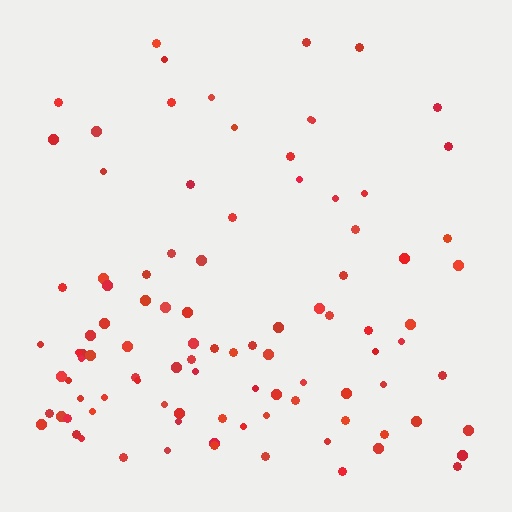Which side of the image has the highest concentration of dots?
The bottom.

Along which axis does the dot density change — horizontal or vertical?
Vertical.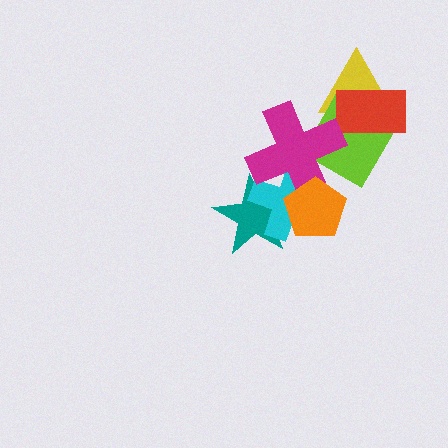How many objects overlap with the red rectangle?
2 objects overlap with the red rectangle.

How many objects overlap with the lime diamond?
3 objects overlap with the lime diamond.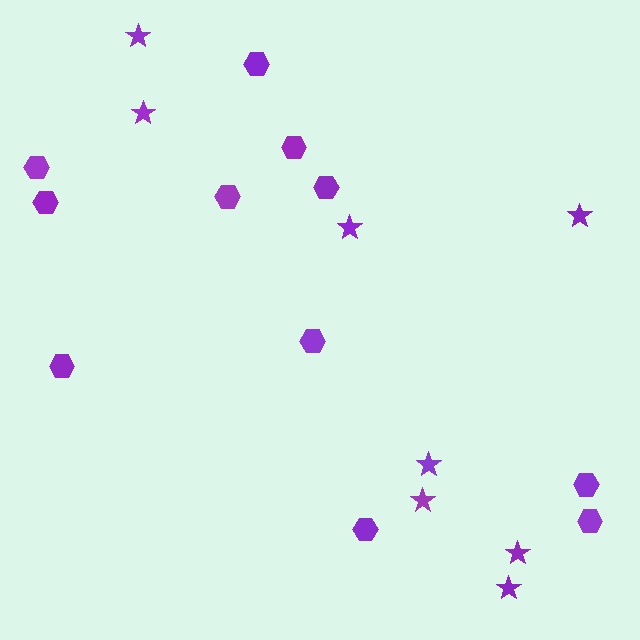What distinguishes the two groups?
There are 2 groups: one group of hexagons (11) and one group of stars (8).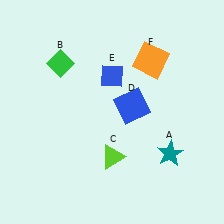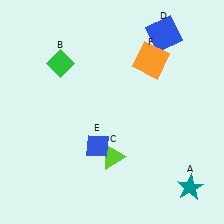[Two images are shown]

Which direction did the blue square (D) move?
The blue square (D) moved up.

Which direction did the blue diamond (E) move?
The blue diamond (E) moved down.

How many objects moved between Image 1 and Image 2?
3 objects moved between the two images.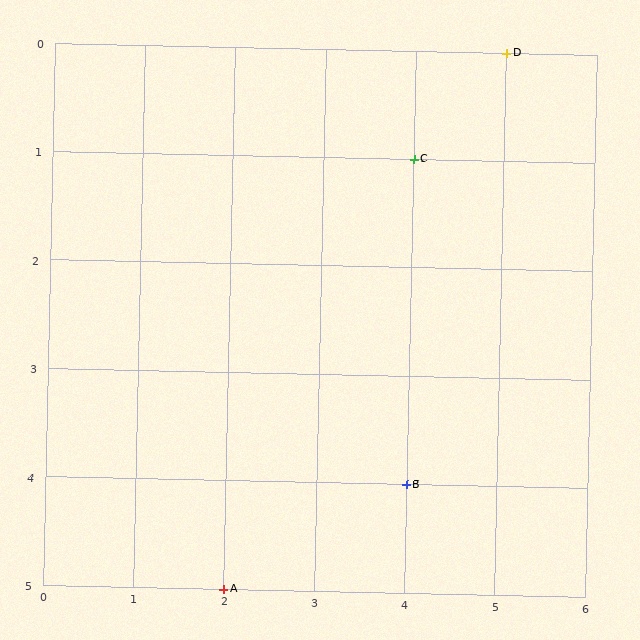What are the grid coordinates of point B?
Point B is at grid coordinates (4, 4).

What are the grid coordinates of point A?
Point A is at grid coordinates (2, 5).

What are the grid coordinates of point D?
Point D is at grid coordinates (5, 0).